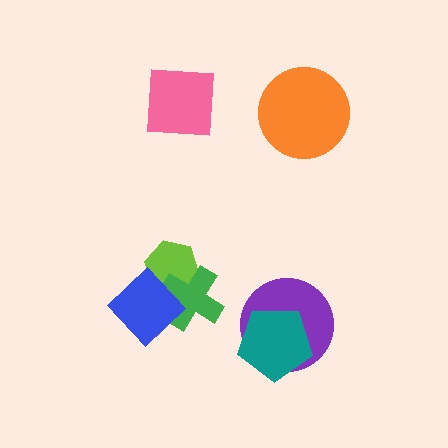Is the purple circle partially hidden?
Yes, it is partially covered by another shape.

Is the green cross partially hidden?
Yes, it is partially covered by another shape.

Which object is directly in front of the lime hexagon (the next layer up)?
The green cross is directly in front of the lime hexagon.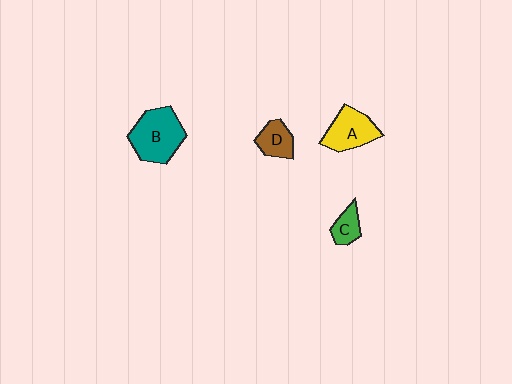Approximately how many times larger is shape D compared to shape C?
Approximately 1.3 times.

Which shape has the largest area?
Shape B (teal).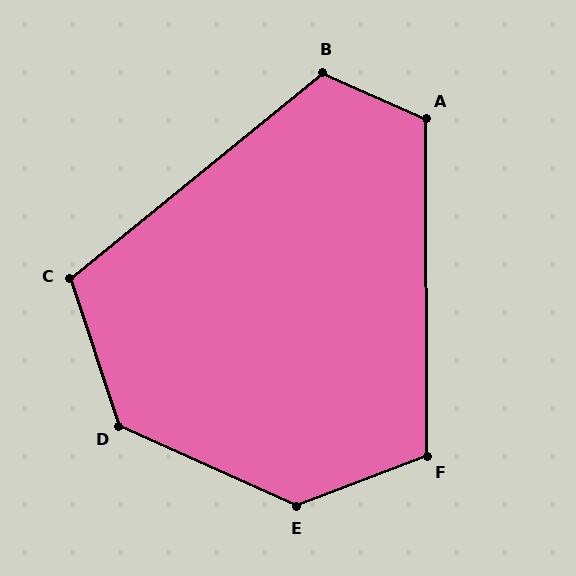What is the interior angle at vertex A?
Approximately 114 degrees (obtuse).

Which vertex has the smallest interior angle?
F, at approximately 111 degrees.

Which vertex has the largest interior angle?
E, at approximately 135 degrees.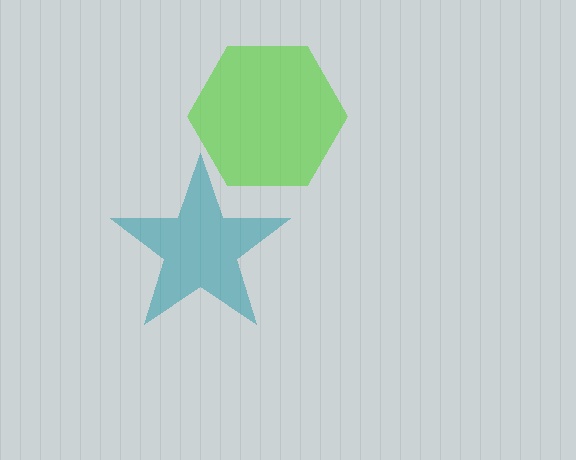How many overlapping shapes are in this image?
There are 2 overlapping shapes in the image.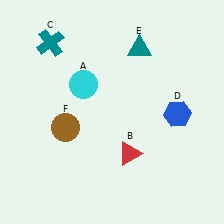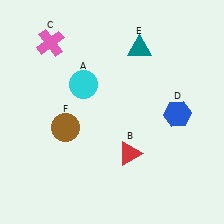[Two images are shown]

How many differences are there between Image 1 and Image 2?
There is 1 difference between the two images.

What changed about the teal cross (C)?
In Image 1, C is teal. In Image 2, it changed to pink.